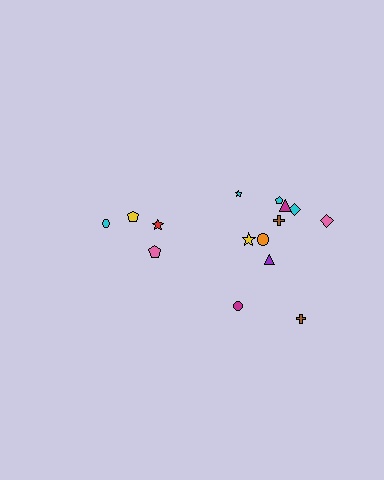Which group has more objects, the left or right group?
The right group.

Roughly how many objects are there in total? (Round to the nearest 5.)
Roughly 15 objects in total.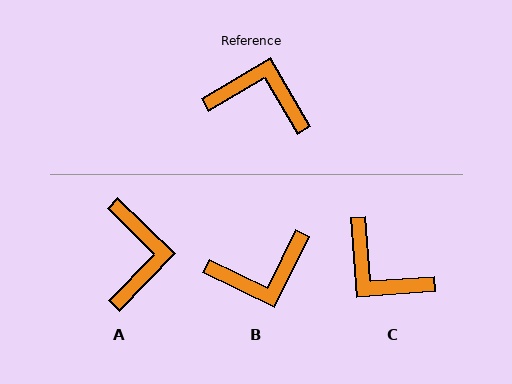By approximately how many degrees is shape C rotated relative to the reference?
Approximately 153 degrees counter-clockwise.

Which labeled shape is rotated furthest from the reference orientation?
C, about 153 degrees away.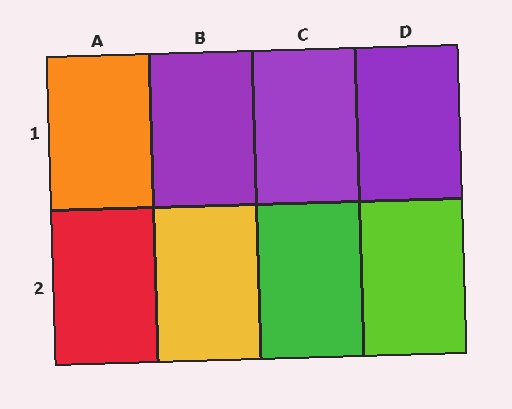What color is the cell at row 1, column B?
Purple.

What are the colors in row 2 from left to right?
Red, yellow, green, lime.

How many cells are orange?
1 cell is orange.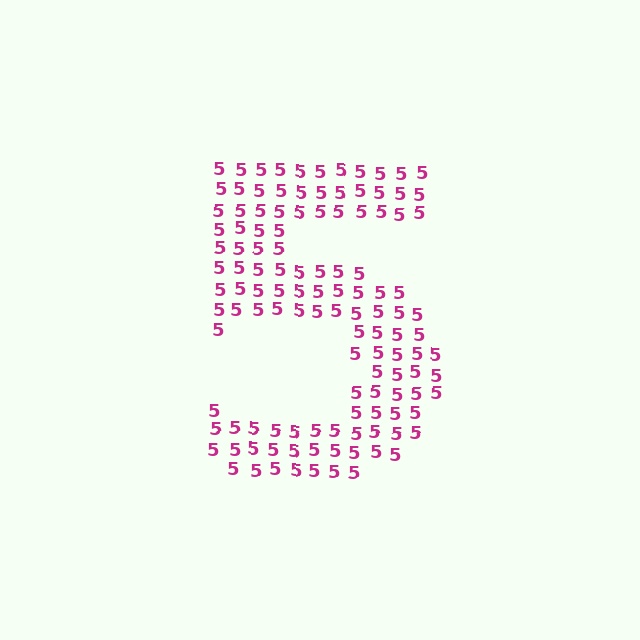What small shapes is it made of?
It is made of small digit 5's.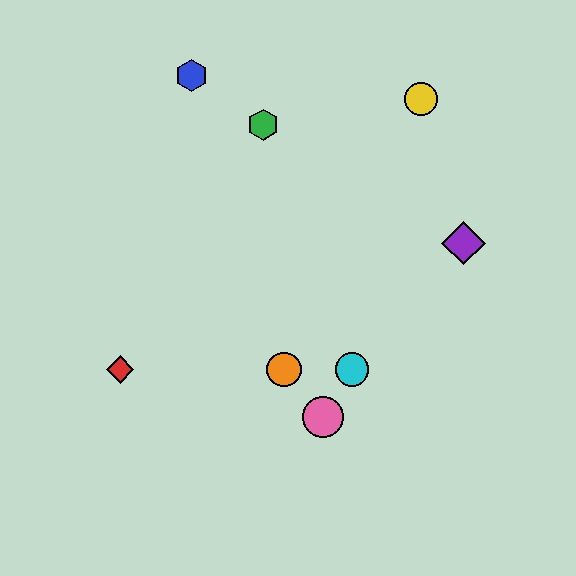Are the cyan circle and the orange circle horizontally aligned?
Yes, both are at y≈369.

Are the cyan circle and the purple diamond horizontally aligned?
No, the cyan circle is at y≈369 and the purple diamond is at y≈243.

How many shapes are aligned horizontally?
3 shapes (the red diamond, the orange circle, the cyan circle) are aligned horizontally.